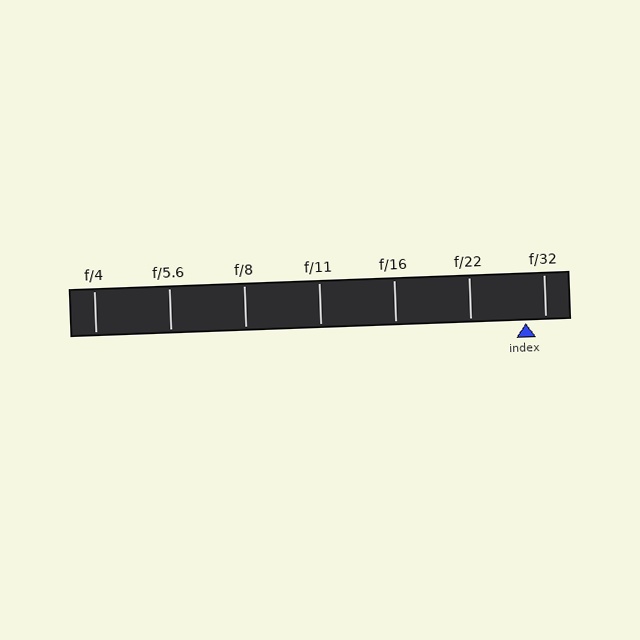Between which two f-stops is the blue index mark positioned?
The index mark is between f/22 and f/32.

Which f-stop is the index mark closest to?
The index mark is closest to f/32.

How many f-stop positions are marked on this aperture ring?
There are 7 f-stop positions marked.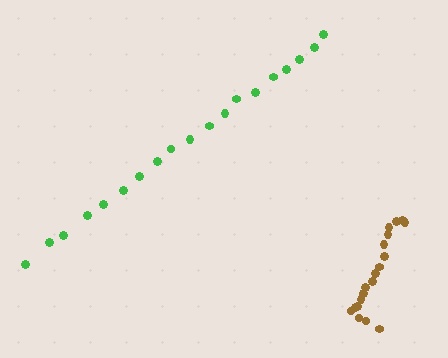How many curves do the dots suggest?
There are 2 distinct paths.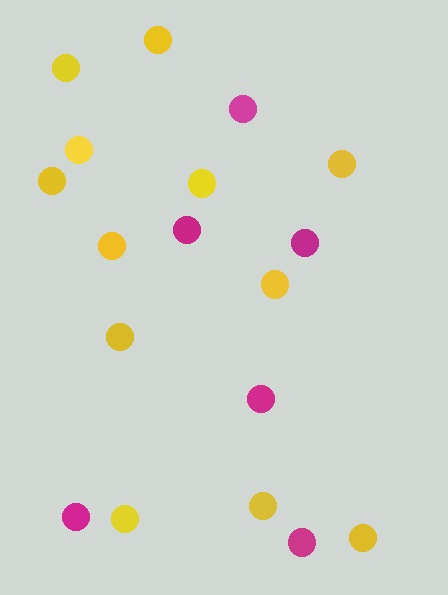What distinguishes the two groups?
There are 2 groups: one group of yellow circles (12) and one group of magenta circles (6).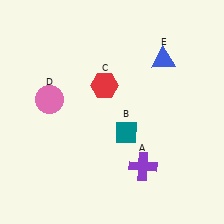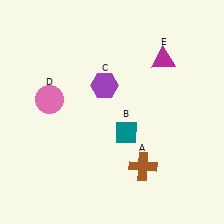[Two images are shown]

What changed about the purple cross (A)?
In Image 1, A is purple. In Image 2, it changed to brown.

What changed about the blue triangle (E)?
In Image 1, E is blue. In Image 2, it changed to magenta.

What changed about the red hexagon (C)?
In Image 1, C is red. In Image 2, it changed to purple.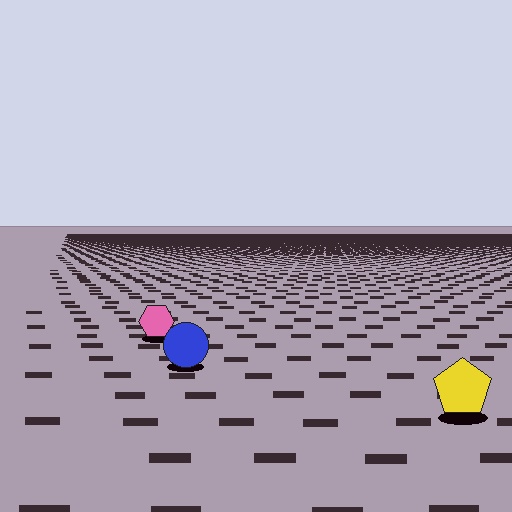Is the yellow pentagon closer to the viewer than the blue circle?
Yes. The yellow pentagon is closer — you can tell from the texture gradient: the ground texture is coarser near it.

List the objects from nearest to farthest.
From nearest to farthest: the yellow pentagon, the blue circle, the pink hexagon.